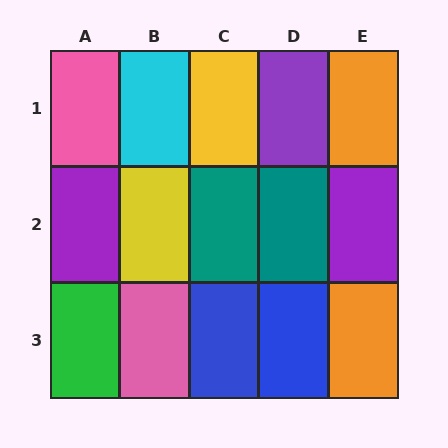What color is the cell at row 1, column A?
Pink.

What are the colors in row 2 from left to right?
Purple, yellow, teal, teal, purple.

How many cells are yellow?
2 cells are yellow.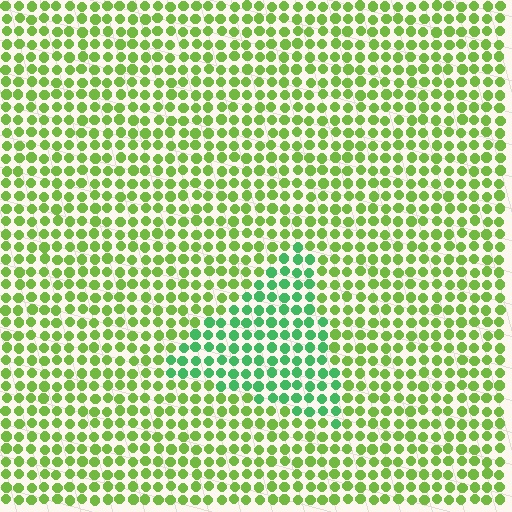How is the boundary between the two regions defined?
The boundary is defined purely by a slight shift in hue (about 40 degrees). Spacing, size, and orientation are identical on both sides.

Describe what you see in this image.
The image is filled with small lime elements in a uniform arrangement. A triangle-shaped region is visible where the elements are tinted to a slightly different hue, forming a subtle color boundary.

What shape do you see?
I see a triangle.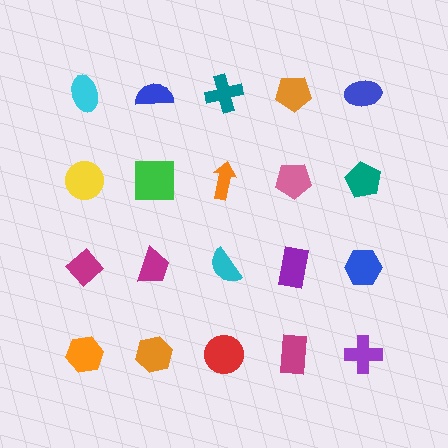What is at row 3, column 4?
A purple rectangle.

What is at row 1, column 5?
A blue ellipse.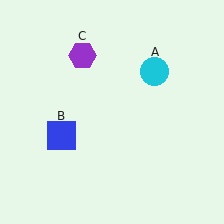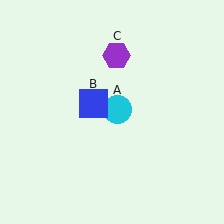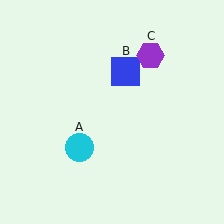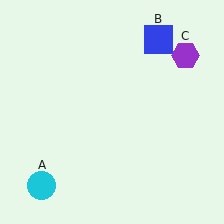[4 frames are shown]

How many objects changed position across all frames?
3 objects changed position: cyan circle (object A), blue square (object B), purple hexagon (object C).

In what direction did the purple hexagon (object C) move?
The purple hexagon (object C) moved right.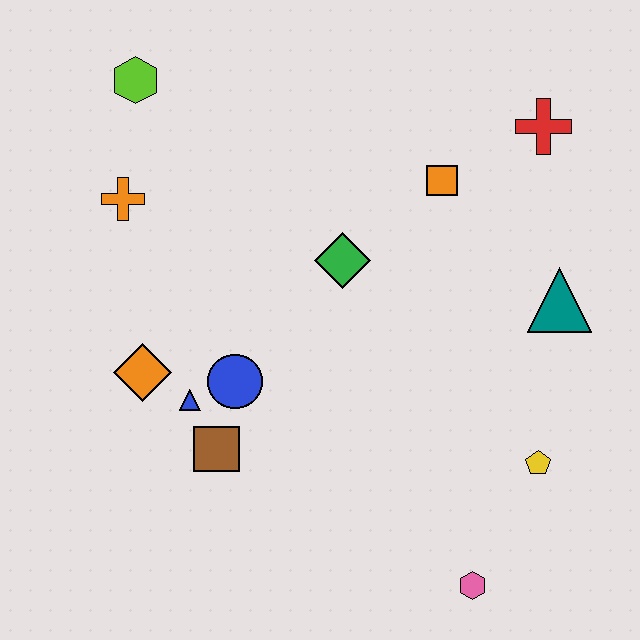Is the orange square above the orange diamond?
Yes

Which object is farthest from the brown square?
The red cross is farthest from the brown square.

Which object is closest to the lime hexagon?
The orange cross is closest to the lime hexagon.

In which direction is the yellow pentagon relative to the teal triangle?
The yellow pentagon is below the teal triangle.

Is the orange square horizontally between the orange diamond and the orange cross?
No